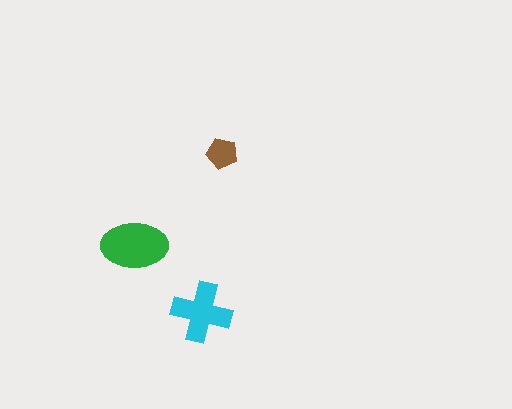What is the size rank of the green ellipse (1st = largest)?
1st.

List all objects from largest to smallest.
The green ellipse, the cyan cross, the brown pentagon.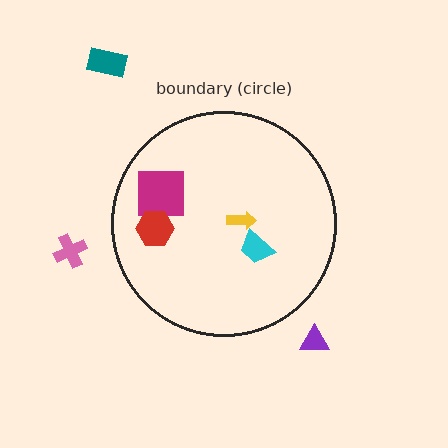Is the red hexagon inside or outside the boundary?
Inside.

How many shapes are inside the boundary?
4 inside, 3 outside.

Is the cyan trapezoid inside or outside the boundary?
Inside.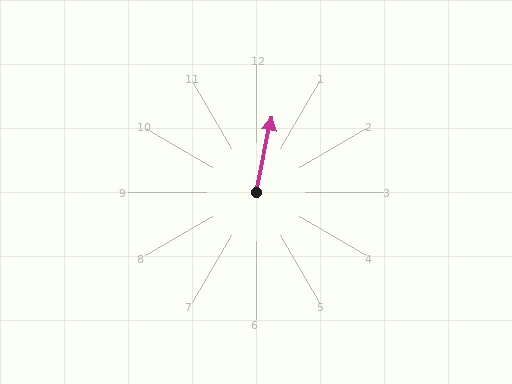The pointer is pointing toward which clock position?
Roughly 12 o'clock.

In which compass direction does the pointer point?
North.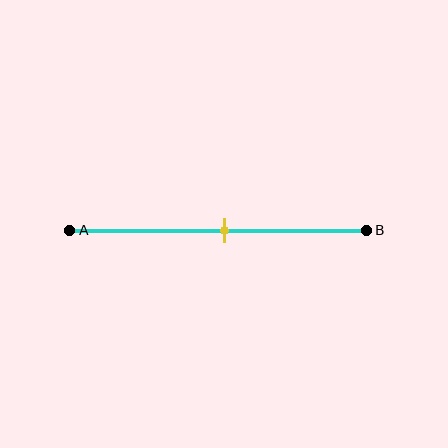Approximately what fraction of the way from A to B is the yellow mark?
The yellow mark is approximately 50% of the way from A to B.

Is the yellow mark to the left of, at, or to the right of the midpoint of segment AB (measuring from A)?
The yellow mark is approximately at the midpoint of segment AB.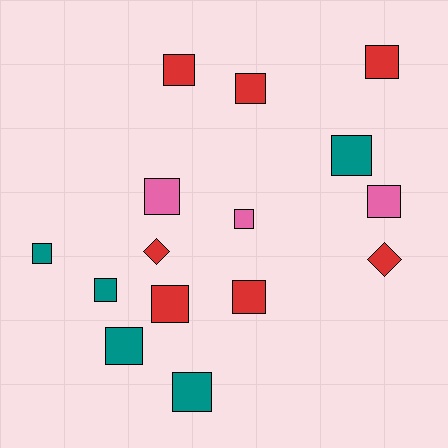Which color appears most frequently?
Red, with 7 objects.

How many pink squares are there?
There are 3 pink squares.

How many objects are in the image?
There are 15 objects.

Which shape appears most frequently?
Square, with 13 objects.